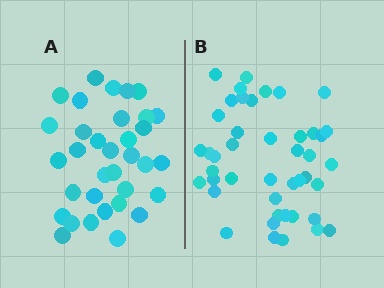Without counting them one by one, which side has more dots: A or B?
Region B (the right region) has more dots.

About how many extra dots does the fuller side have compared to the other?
Region B has roughly 10 or so more dots than region A.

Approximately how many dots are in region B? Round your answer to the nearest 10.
About 40 dots. (The exact count is 44, which rounds to 40.)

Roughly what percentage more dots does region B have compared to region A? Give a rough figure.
About 30% more.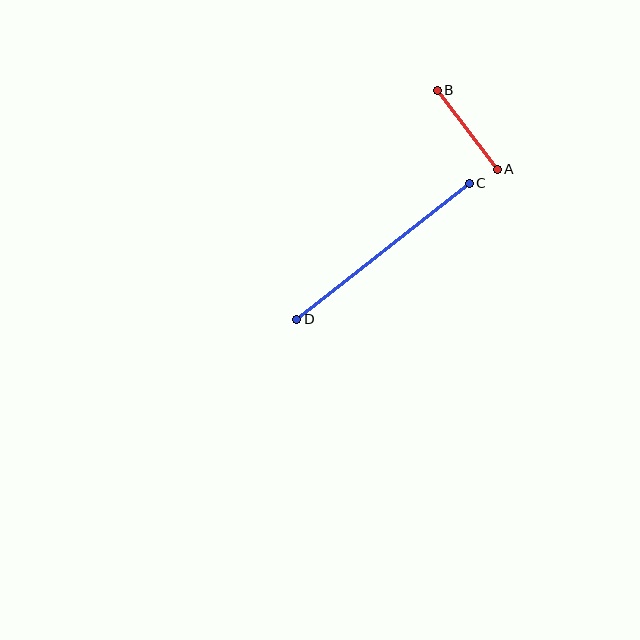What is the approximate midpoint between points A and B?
The midpoint is at approximately (467, 130) pixels.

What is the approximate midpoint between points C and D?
The midpoint is at approximately (383, 251) pixels.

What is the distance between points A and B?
The distance is approximately 99 pixels.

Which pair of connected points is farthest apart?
Points C and D are farthest apart.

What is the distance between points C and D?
The distance is approximately 220 pixels.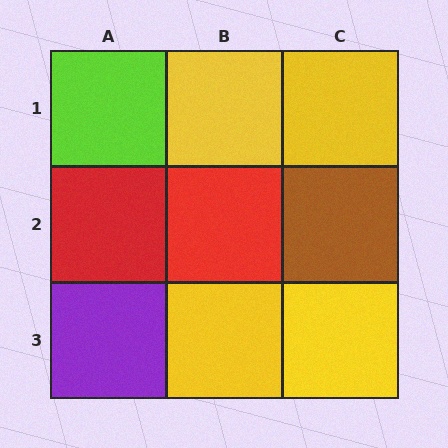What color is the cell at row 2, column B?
Red.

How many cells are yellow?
4 cells are yellow.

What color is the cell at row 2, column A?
Red.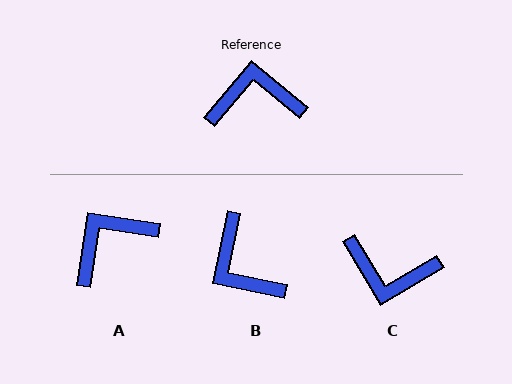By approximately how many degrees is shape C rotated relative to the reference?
Approximately 161 degrees counter-clockwise.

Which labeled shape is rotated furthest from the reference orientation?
C, about 161 degrees away.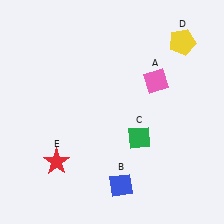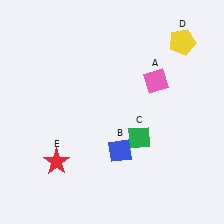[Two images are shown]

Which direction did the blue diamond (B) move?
The blue diamond (B) moved up.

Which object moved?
The blue diamond (B) moved up.